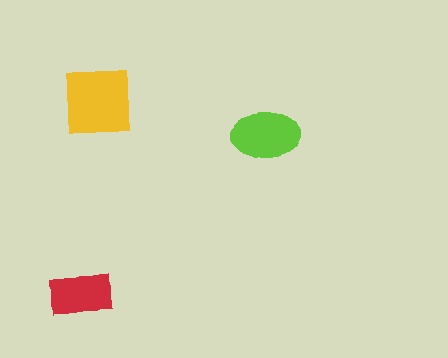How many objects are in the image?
There are 3 objects in the image.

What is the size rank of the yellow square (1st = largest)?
1st.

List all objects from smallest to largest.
The red rectangle, the lime ellipse, the yellow square.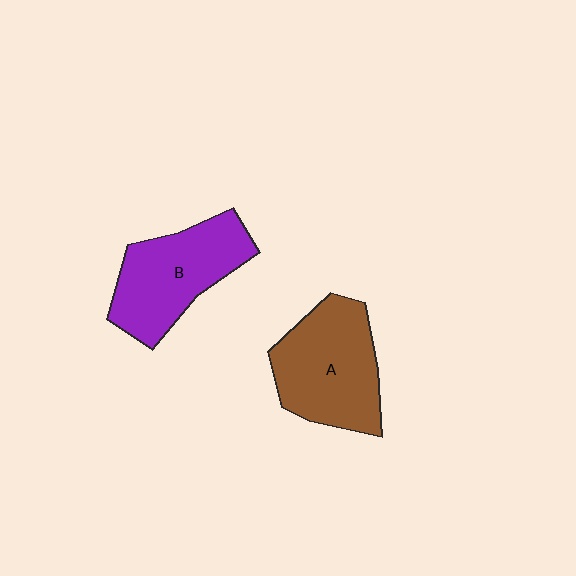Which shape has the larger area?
Shape A (brown).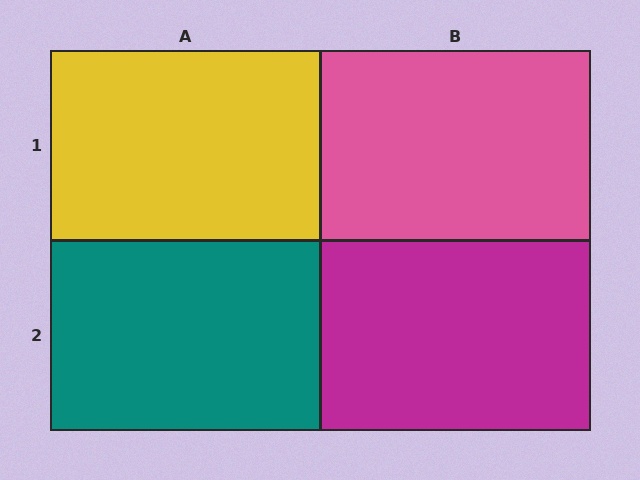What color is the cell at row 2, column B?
Magenta.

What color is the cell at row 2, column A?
Teal.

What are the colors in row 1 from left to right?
Yellow, pink.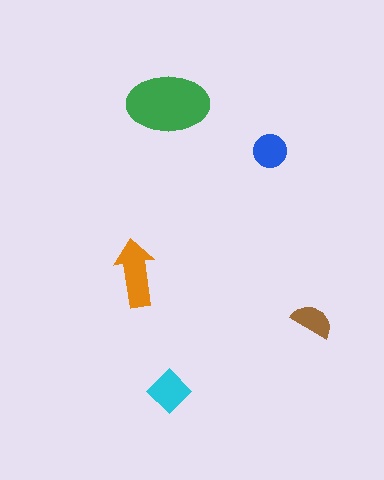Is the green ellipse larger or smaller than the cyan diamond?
Larger.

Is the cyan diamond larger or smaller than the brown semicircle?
Larger.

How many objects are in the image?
There are 5 objects in the image.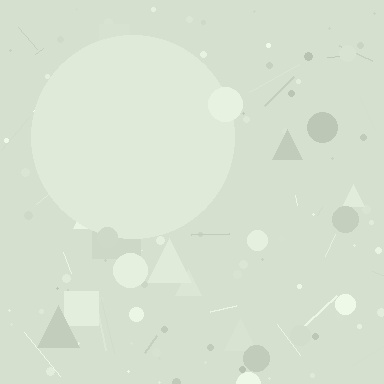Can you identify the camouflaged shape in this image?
The camouflaged shape is a circle.